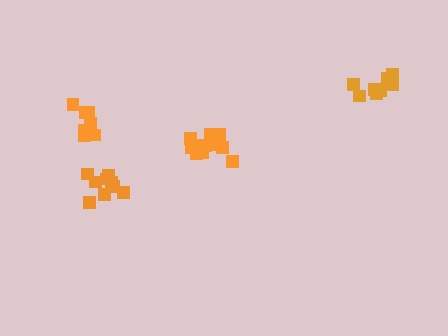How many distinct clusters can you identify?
There are 4 distinct clusters.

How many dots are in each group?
Group 1: 8 dots, Group 2: 9 dots, Group 3: 13 dots, Group 4: 7 dots (37 total).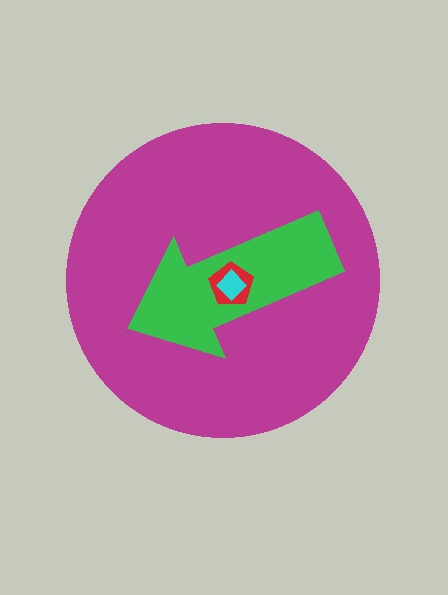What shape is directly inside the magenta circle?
The green arrow.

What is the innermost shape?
The cyan diamond.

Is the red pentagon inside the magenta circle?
Yes.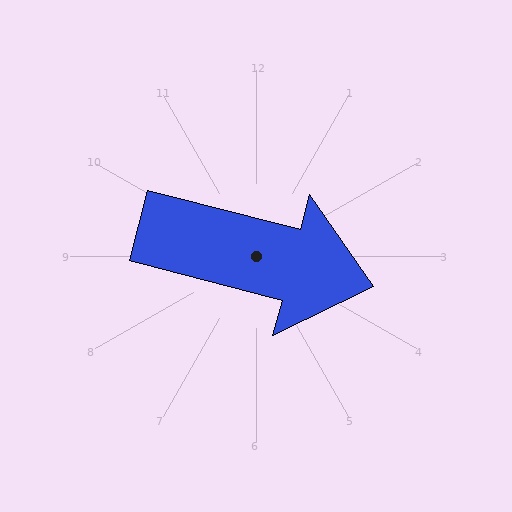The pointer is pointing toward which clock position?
Roughly 3 o'clock.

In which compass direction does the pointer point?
East.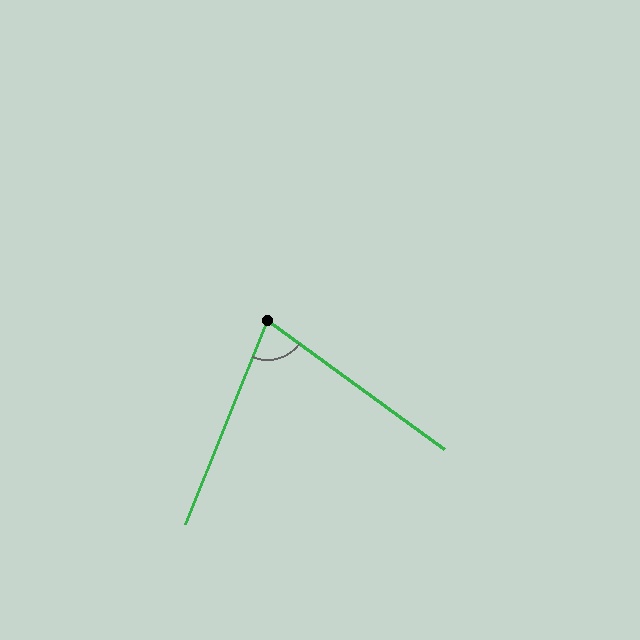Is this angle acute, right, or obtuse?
It is acute.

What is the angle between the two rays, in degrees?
Approximately 76 degrees.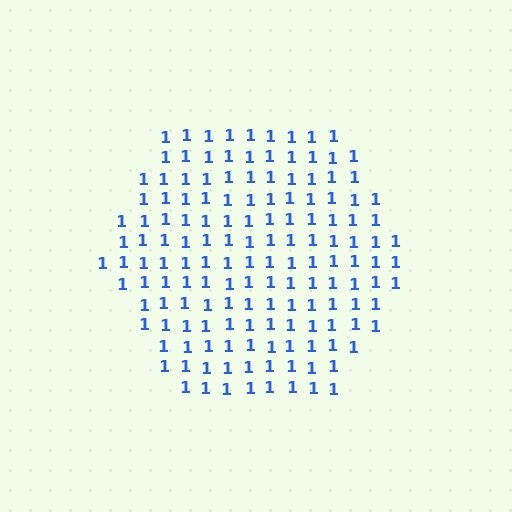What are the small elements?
The small elements are digit 1's.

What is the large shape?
The large shape is a hexagon.